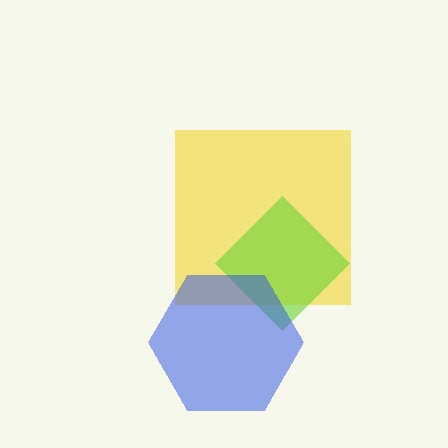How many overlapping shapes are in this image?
There are 3 overlapping shapes in the image.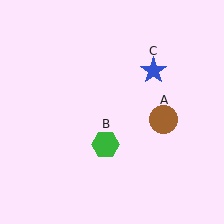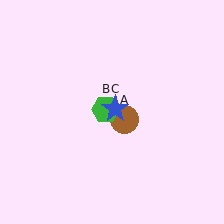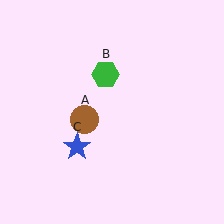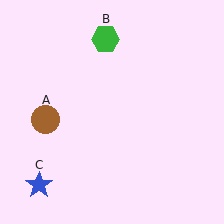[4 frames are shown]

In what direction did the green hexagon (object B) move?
The green hexagon (object B) moved up.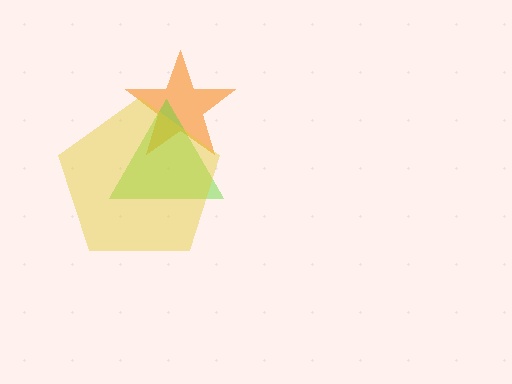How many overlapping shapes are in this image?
There are 3 overlapping shapes in the image.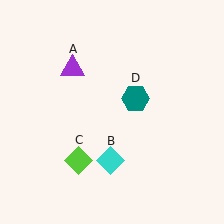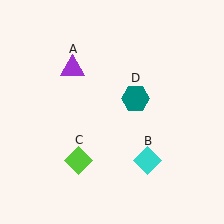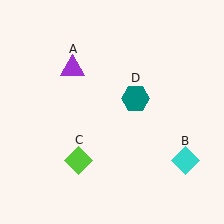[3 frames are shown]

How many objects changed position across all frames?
1 object changed position: cyan diamond (object B).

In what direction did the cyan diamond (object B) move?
The cyan diamond (object B) moved right.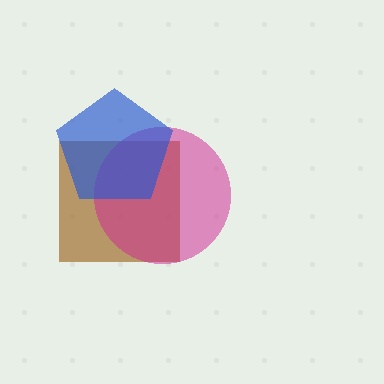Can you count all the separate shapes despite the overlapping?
Yes, there are 3 separate shapes.